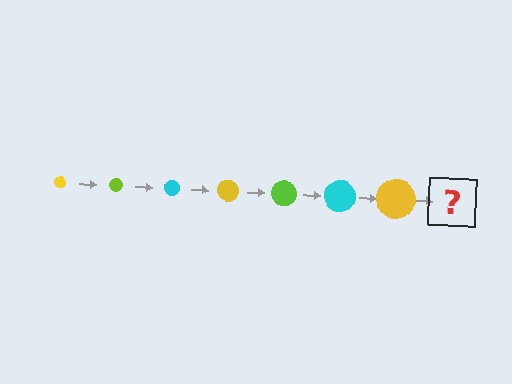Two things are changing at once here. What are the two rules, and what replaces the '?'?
The two rules are that the circle grows larger each step and the color cycles through yellow, lime, and cyan. The '?' should be a lime circle, larger than the previous one.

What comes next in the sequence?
The next element should be a lime circle, larger than the previous one.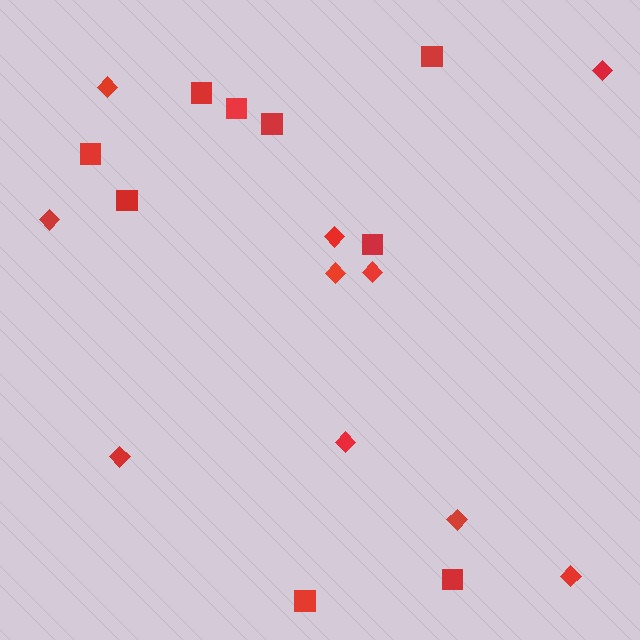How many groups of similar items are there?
There are 2 groups: one group of squares (9) and one group of diamonds (10).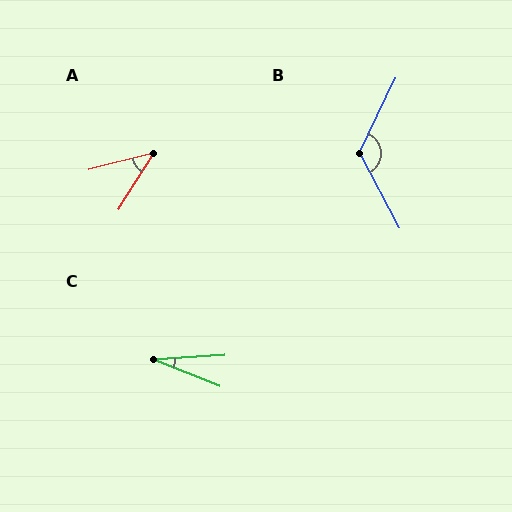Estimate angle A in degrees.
Approximately 44 degrees.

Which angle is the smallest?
C, at approximately 25 degrees.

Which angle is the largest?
B, at approximately 126 degrees.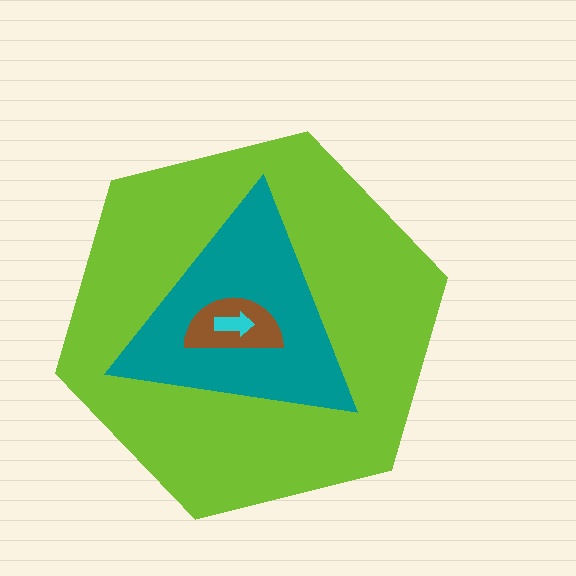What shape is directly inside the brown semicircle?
The cyan arrow.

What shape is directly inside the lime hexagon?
The teal triangle.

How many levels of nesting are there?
4.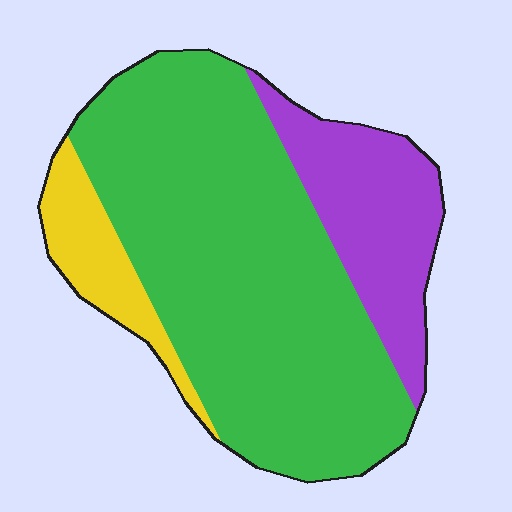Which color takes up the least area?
Yellow, at roughly 10%.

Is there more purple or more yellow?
Purple.